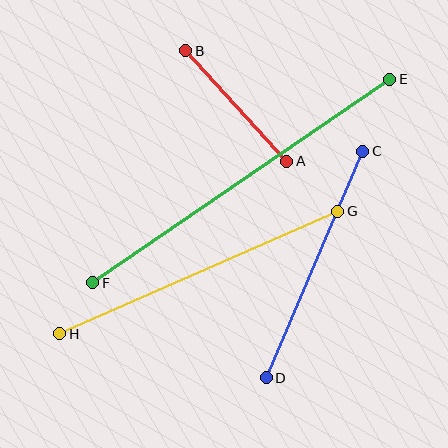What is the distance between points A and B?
The distance is approximately 149 pixels.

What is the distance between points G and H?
The distance is approximately 304 pixels.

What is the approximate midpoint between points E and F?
The midpoint is at approximately (241, 181) pixels.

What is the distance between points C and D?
The distance is approximately 246 pixels.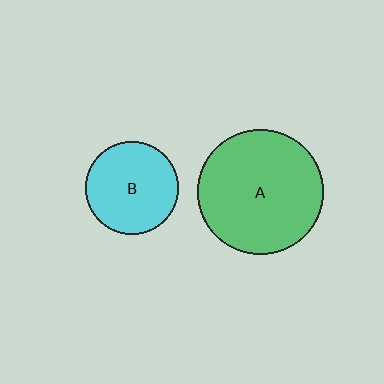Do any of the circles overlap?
No, none of the circles overlap.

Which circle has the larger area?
Circle A (green).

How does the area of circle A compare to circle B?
Approximately 1.8 times.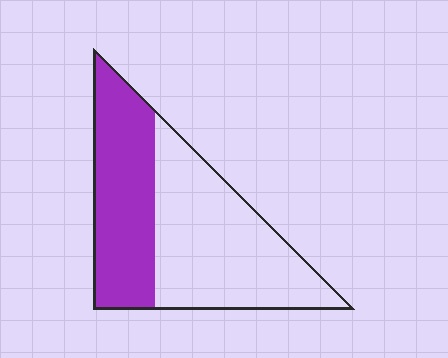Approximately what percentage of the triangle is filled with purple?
Approximately 40%.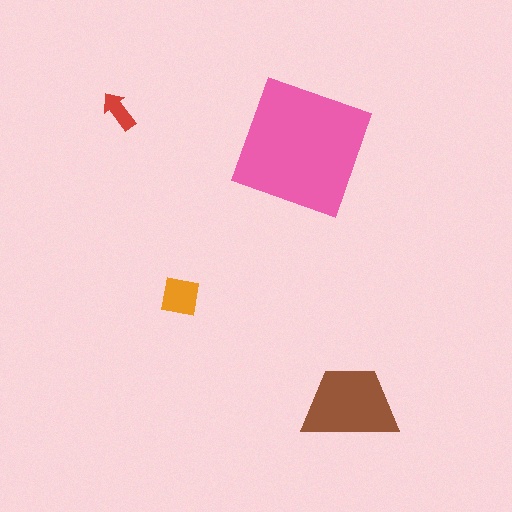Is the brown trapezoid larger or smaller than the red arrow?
Larger.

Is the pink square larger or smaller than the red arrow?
Larger.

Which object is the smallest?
The red arrow.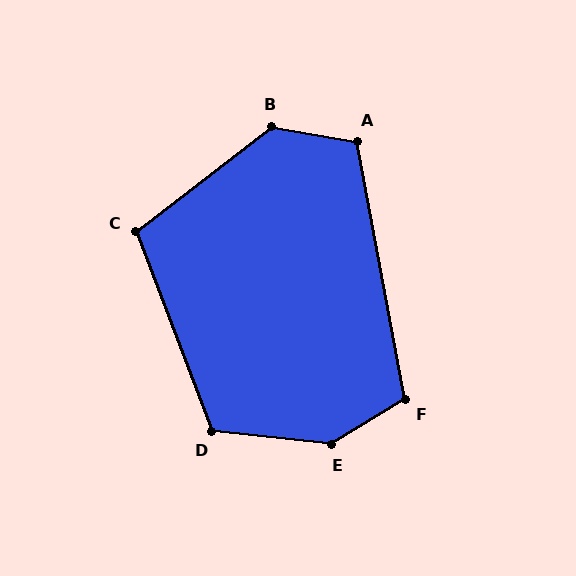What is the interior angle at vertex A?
Approximately 110 degrees (obtuse).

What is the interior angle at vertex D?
Approximately 117 degrees (obtuse).